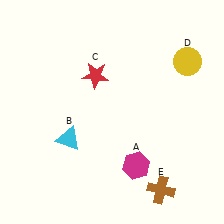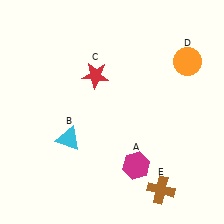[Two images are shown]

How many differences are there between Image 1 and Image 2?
There is 1 difference between the two images.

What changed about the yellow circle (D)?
In Image 1, D is yellow. In Image 2, it changed to orange.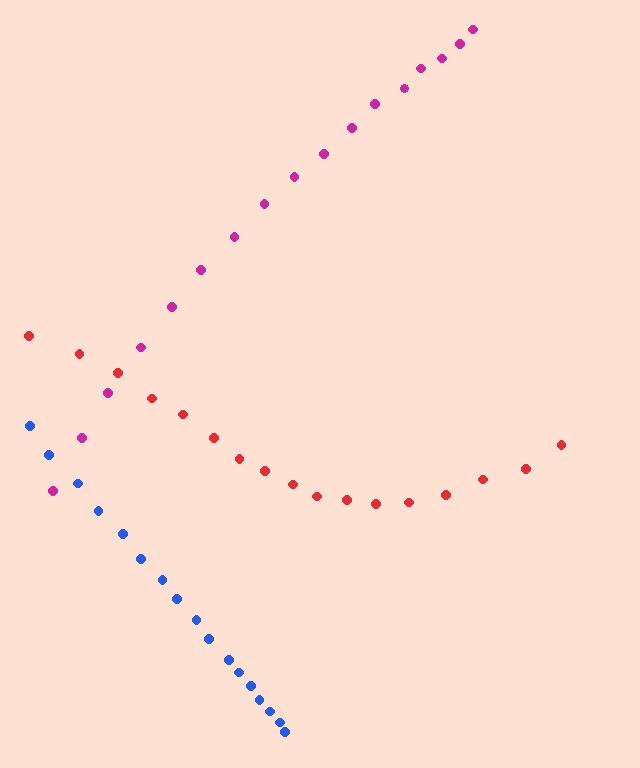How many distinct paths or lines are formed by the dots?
There are 3 distinct paths.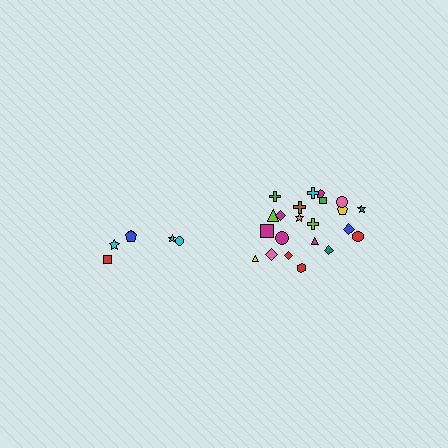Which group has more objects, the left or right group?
The right group.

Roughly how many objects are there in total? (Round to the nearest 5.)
Roughly 30 objects in total.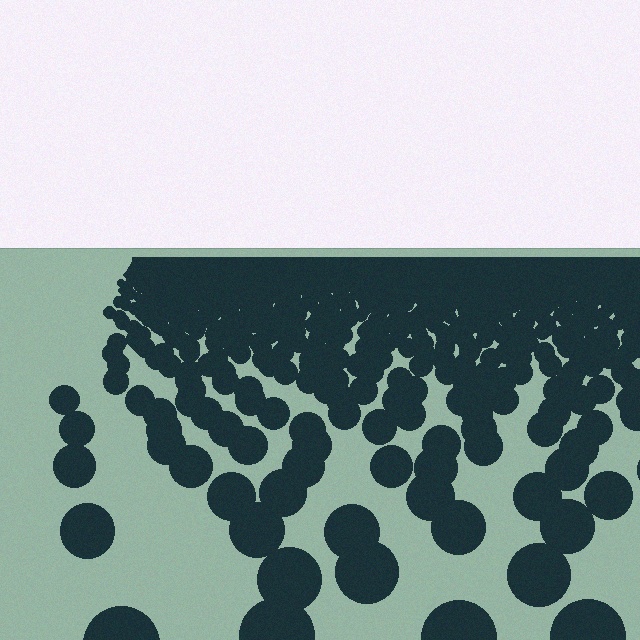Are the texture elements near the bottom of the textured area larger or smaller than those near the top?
Larger. Near the bottom, elements are closer to the viewer and appear at a bigger on-screen size.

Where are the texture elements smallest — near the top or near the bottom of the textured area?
Near the top.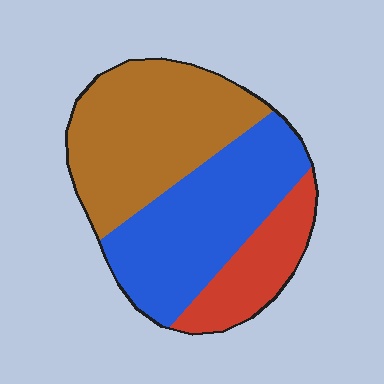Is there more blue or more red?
Blue.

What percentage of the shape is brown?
Brown takes up between a quarter and a half of the shape.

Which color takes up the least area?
Red, at roughly 20%.